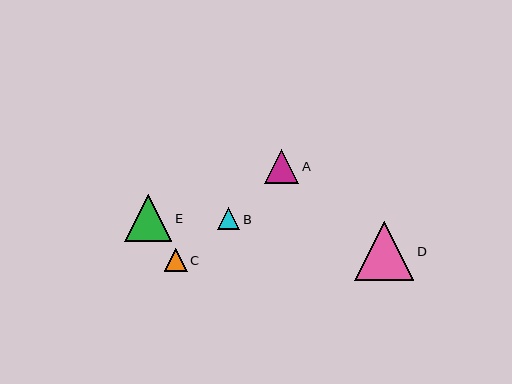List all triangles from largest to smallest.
From largest to smallest: D, E, A, C, B.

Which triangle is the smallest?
Triangle B is the smallest with a size of approximately 22 pixels.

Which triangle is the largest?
Triangle D is the largest with a size of approximately 59 pixels.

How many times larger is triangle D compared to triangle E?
Triangle D is approximately 1.3 times the size of triangle E.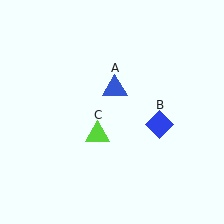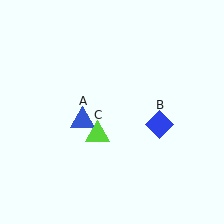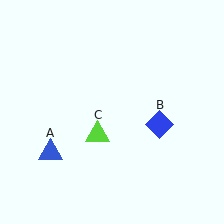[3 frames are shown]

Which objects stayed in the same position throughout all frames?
Blue diamond (object B) and lime triangle (object C) remained stationary.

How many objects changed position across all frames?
1 object changed position: blue triangle (object A).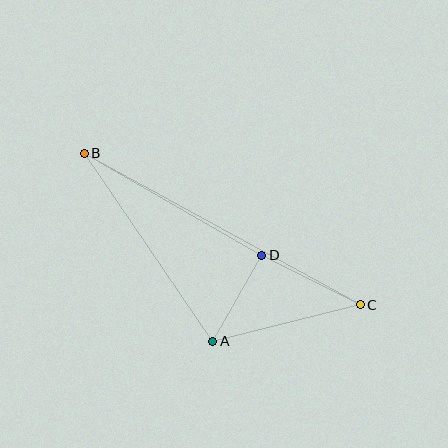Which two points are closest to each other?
Points A and D are closest to each other.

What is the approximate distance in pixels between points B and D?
The distance between B and D is approximately 205 pixels.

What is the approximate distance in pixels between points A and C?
The distance between A and C is approximately 152 pixels.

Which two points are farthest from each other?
Points B and C are farthest from each other.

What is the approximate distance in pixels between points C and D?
The distance between C and D is approximately 111 pixels.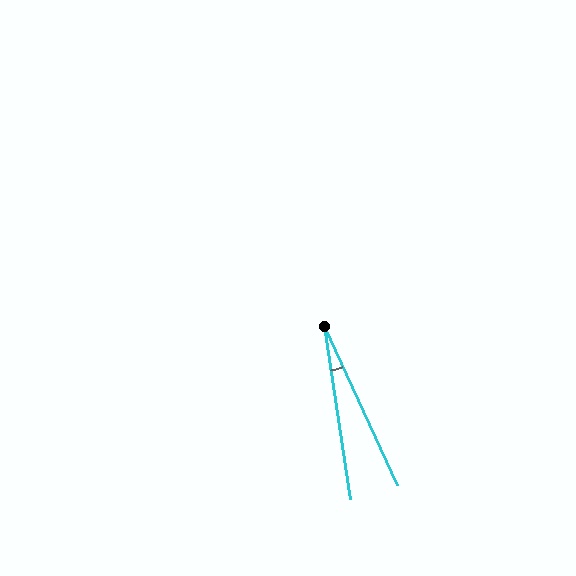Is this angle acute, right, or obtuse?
It is acute.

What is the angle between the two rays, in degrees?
Approximately 16 degrees.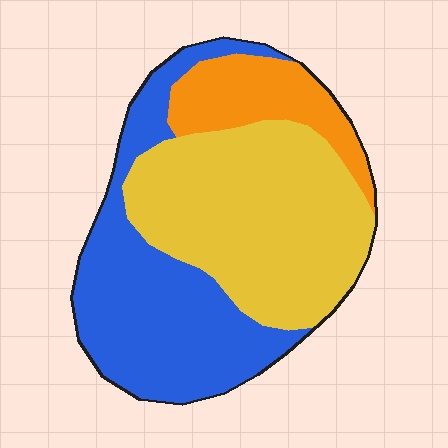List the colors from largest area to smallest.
From largest to smallest: yellow, blue, orange.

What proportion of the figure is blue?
Blue covers 39% of the figure.